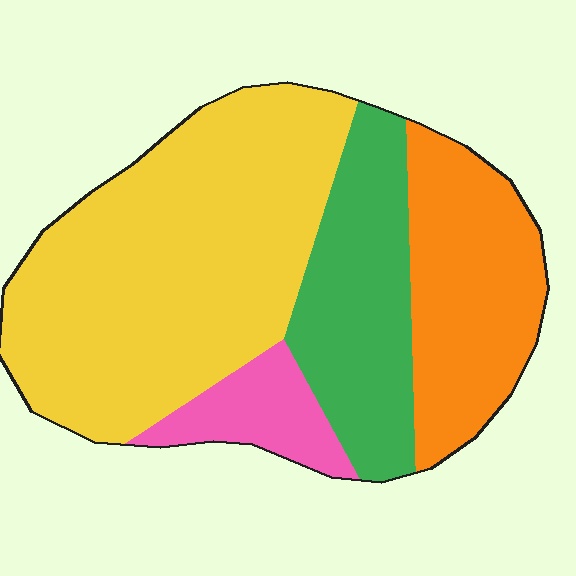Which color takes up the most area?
Yellow, at roughly 50%.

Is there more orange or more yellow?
Yellow.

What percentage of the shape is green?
Green covers about 20% of the shape.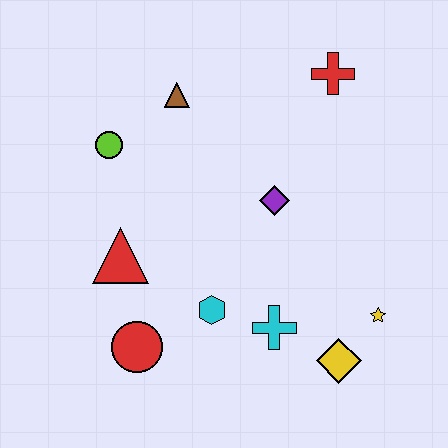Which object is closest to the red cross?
The purple diamond is closest to the red cross.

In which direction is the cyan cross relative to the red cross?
The cyan cross is below the red cross.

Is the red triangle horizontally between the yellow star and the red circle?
No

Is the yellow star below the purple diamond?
Yes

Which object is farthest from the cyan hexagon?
The red cross is farthest from the cyan hexagon.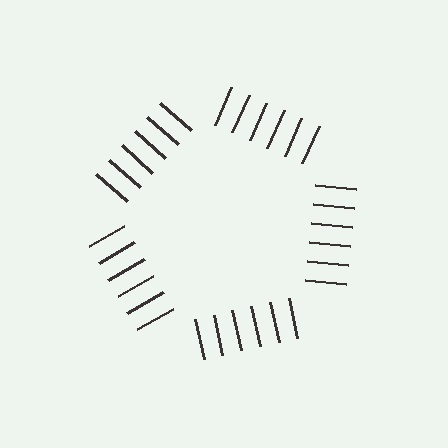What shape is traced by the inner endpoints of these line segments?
An illusory pentagon — the line segments terminate on its edges but no continuous stroke is drawn.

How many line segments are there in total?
30 — 6 along each of the 5 edges.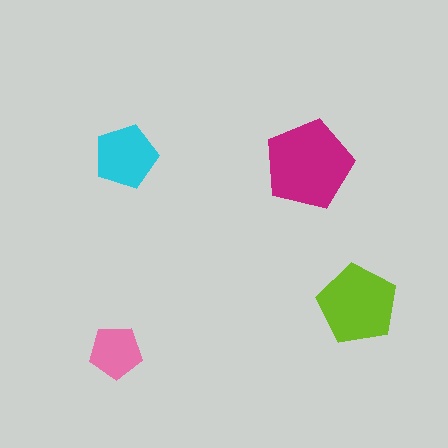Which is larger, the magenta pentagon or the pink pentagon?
The magenta one.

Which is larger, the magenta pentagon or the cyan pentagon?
The magenta one.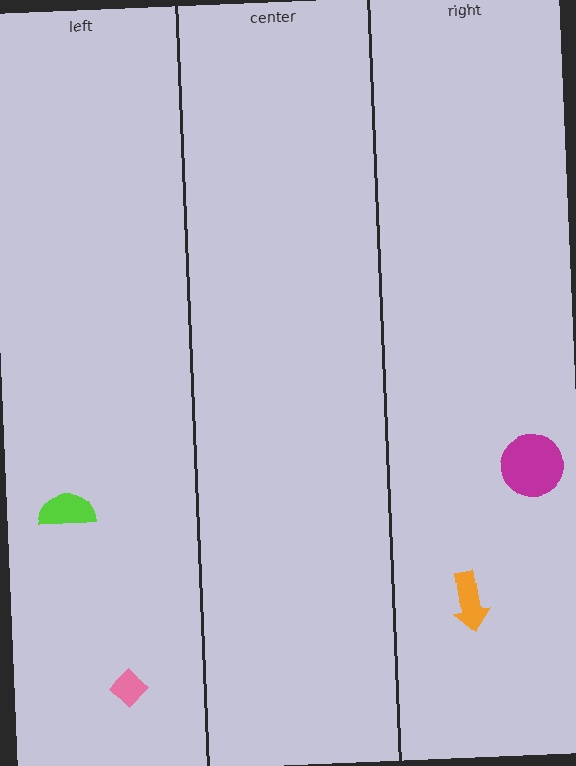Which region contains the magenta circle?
The right region.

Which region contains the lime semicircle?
The left region.